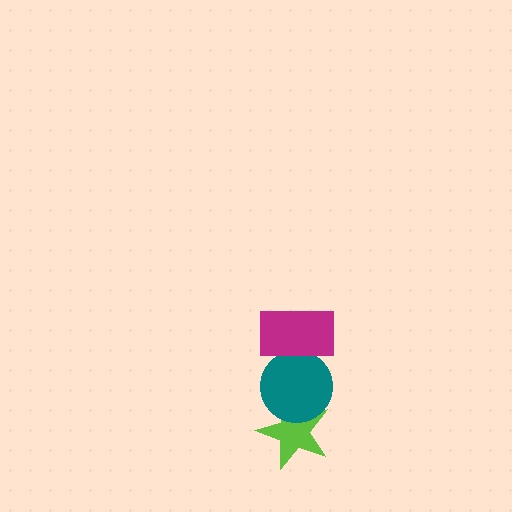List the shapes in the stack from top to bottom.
From top to bottom: the magenta rectangle, the teal circle, the lime star.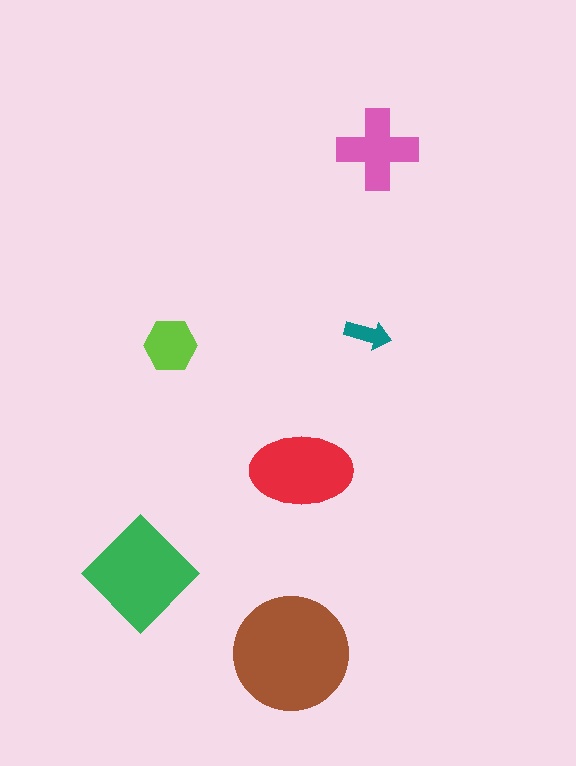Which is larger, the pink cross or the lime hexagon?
The pink cross.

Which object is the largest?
The brown circle.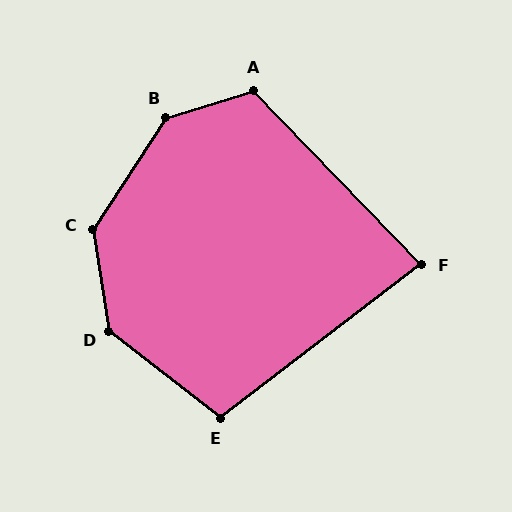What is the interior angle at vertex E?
Approximately 105 degrees (obtuse).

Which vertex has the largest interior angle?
B, at approximately 140 degrees.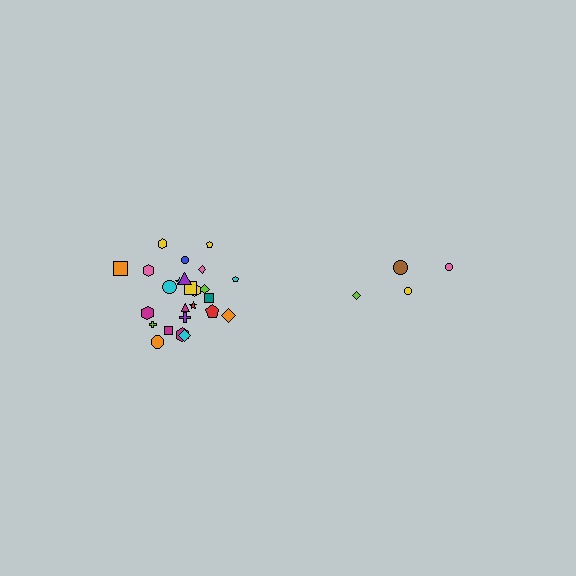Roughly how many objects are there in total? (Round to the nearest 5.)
Roughly 30 objects in total.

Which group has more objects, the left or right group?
The left group.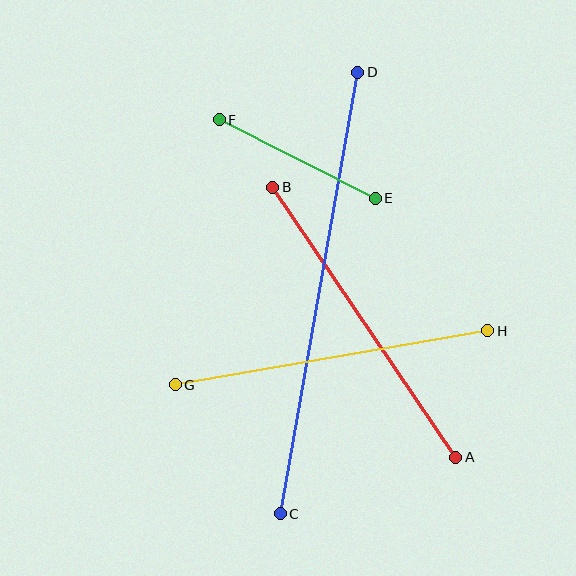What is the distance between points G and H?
The distance is approximately 317 pixels.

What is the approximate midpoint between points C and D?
The midpoint is at approximately (319, 293) pixels.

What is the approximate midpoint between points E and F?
The midpoint is at approximately (297, 159) pixels.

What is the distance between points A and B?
The distance is approximately 326 pixels.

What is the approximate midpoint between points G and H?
The midpoint is at approximately (332, 358) pixels.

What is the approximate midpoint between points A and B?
The midpoint is at approximately (364, 322) pixels.